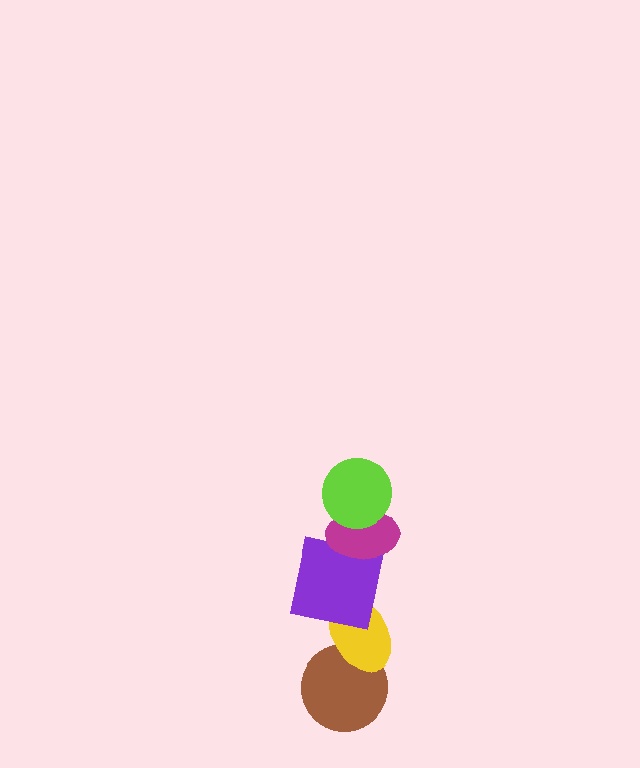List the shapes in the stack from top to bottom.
From top to bottom: the lime circle, the magenta ellipse, the purple square, the yellow ellipse, the brown circle.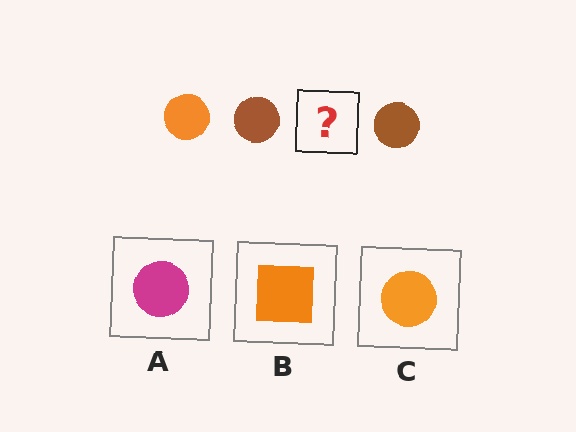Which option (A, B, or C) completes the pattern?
C.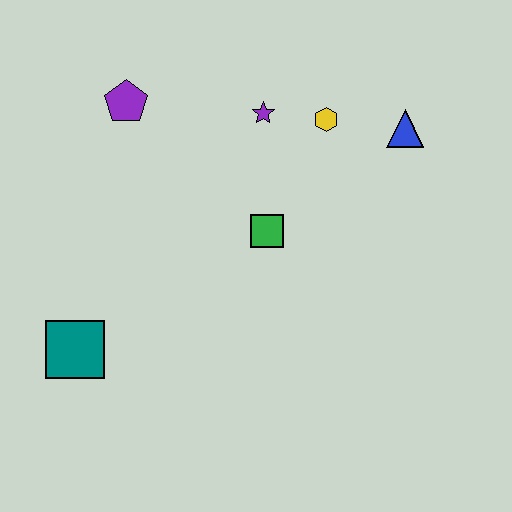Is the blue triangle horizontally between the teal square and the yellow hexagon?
No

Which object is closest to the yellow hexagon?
The purple star is closest to the yellow hexagon.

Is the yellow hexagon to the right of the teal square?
Yes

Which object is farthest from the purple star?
The teal square is farthest from the purple star.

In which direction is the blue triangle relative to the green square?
The blue triangle is to the right of the green square.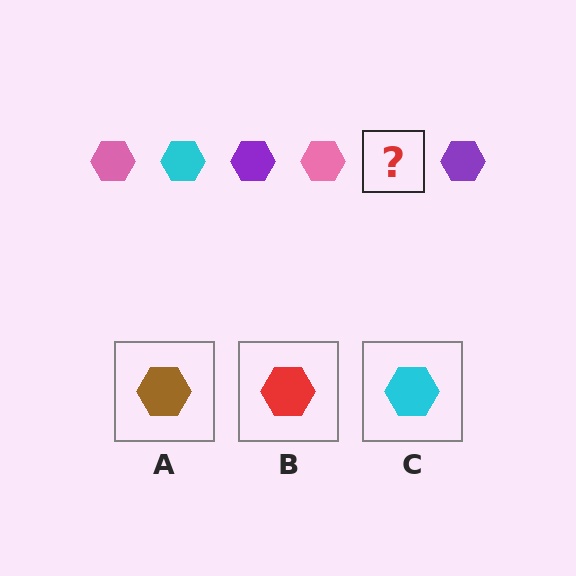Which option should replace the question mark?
Option C.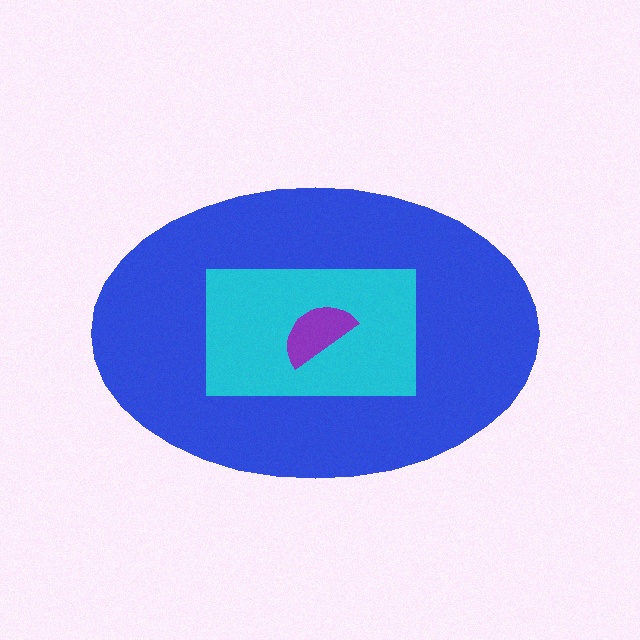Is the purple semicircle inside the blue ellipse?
Yes.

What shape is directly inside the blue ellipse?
The cyan rectangle.